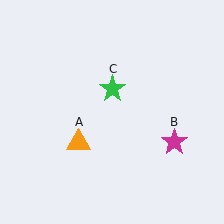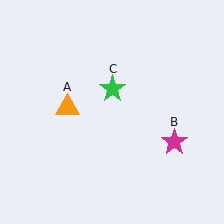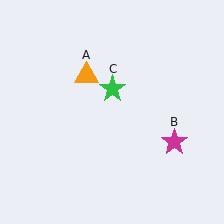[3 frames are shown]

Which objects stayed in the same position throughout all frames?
Magenta star (object B) and green star (object C) remained stationary.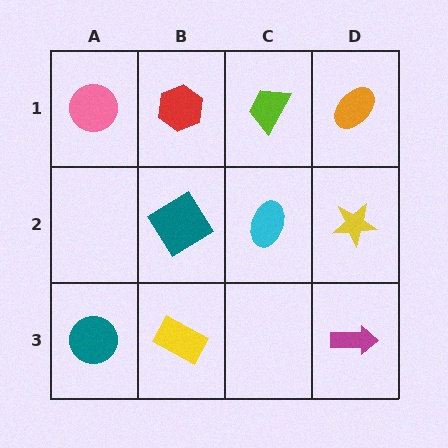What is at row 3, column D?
A magenta arrow.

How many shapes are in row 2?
3 shapes.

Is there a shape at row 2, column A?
No, that cell is empty.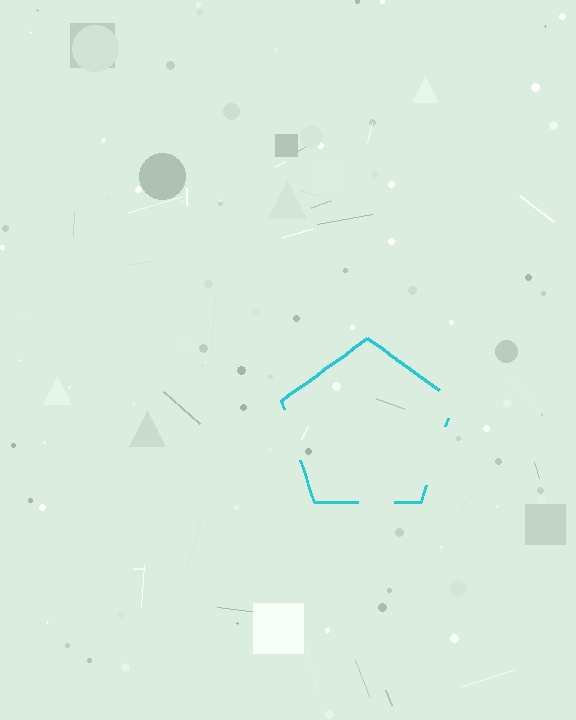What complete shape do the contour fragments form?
The contour fragments form a pentagon.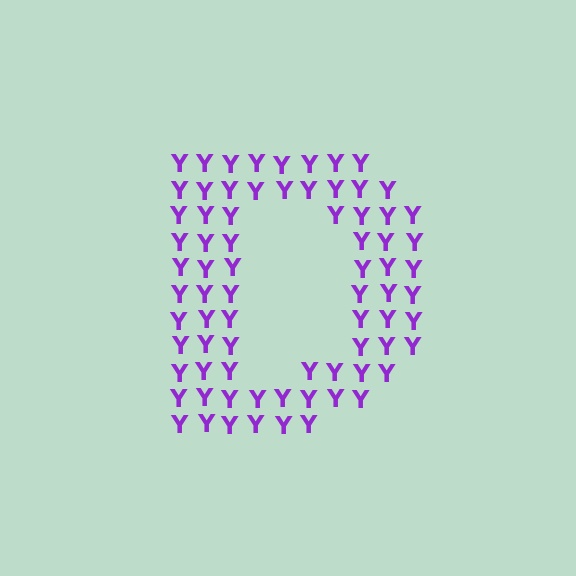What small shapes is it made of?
It is made of small letter Y's.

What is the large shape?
The large shape is the letter D.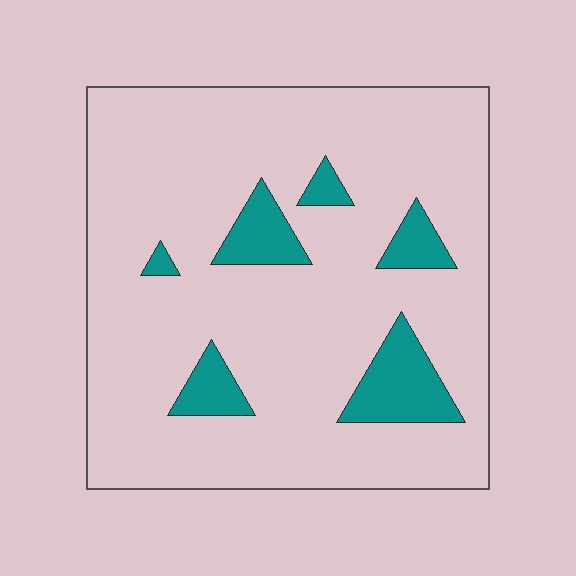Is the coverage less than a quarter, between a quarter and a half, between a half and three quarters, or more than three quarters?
Less than a quarter.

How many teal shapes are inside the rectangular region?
6.